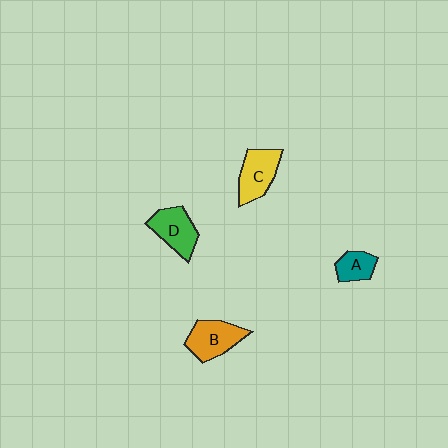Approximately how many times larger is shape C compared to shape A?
Approximately 1.6 times.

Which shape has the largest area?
Shape B (orange).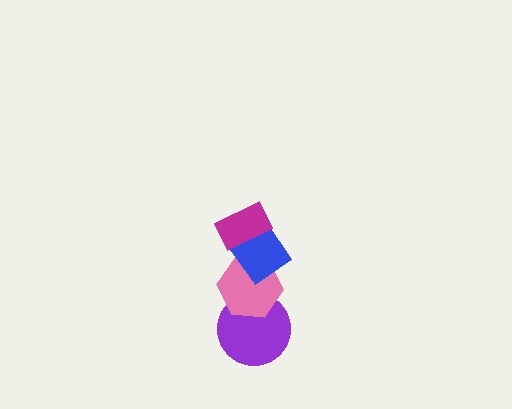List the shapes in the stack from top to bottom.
From top to bottom: the magenta rectangle, the blue diamond, the pink hexagon, the purple circle.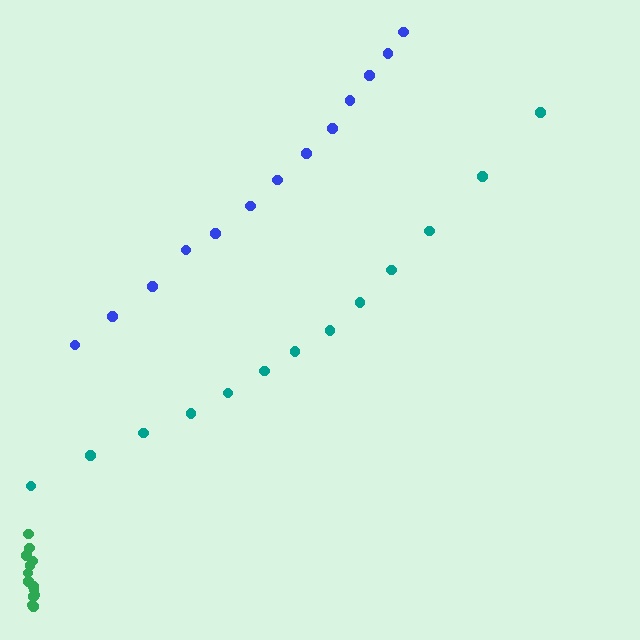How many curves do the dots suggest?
There are 3 distinct paths.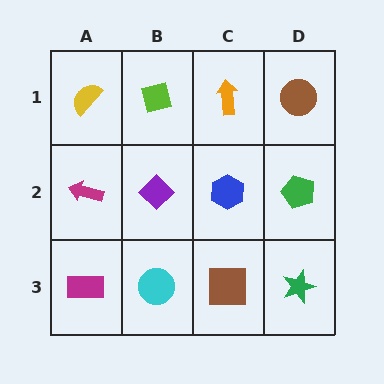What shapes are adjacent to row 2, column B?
A lime square (row 1, column B), a cyan circle (row 3, column B), a magenta arrow (row 2, column A), a blue hexagon (row 2, column C).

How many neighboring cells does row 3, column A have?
2.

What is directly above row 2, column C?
An orange arrow.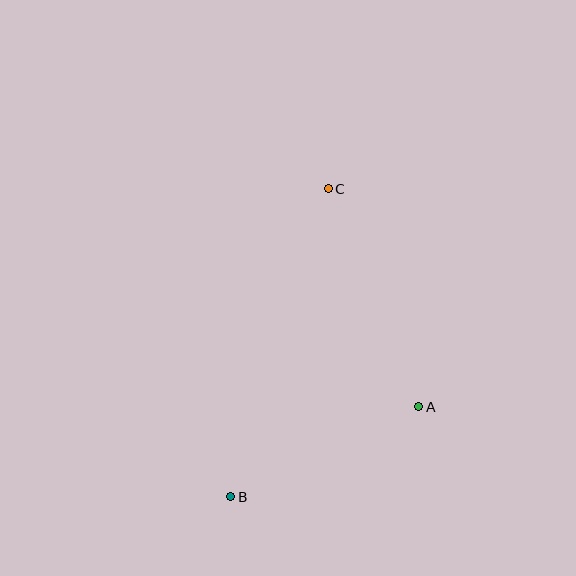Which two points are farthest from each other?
Points B and C are farthest from each other.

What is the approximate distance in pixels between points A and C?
The distance between A and C is approximately 236 pixels.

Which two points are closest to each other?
Points A and B are closest to each other.